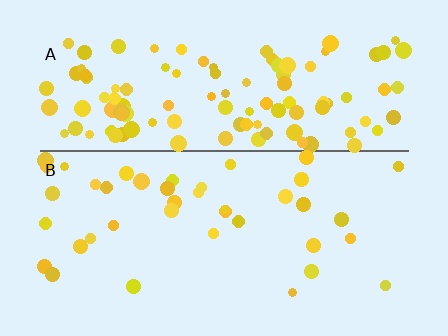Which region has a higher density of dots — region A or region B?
A (the top).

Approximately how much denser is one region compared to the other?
Approximately 2.9× — region A over region B.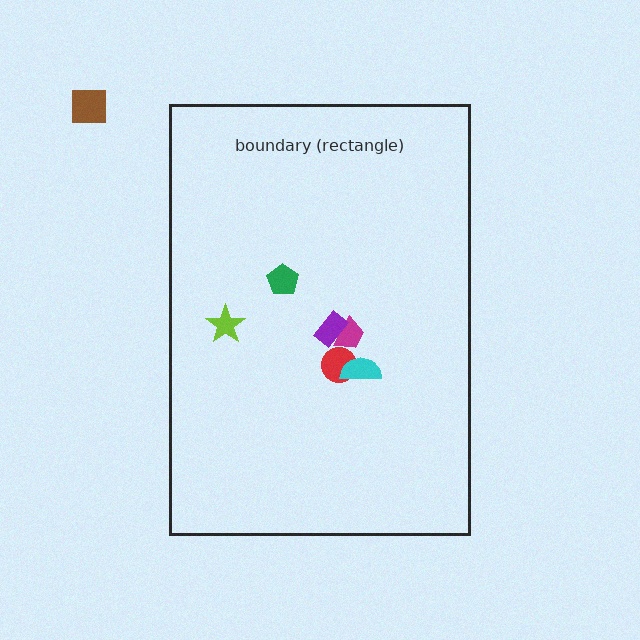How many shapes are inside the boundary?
6 inside, 1 outside.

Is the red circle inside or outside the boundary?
Inside.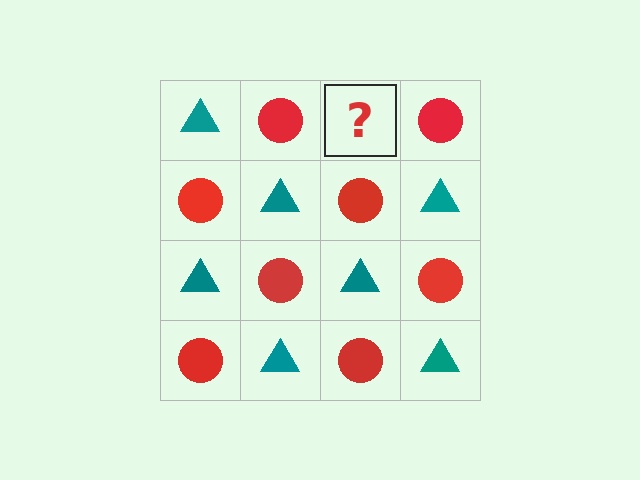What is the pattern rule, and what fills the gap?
The rule is that it alternates teal triangle and red circle in a checkerboard pattern. The gap should be filled with a teal triangle.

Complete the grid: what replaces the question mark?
The question mark should be replaced with a teal triangle.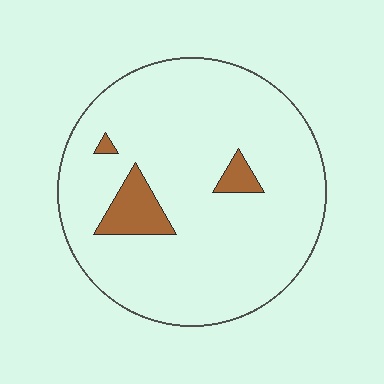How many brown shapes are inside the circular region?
3.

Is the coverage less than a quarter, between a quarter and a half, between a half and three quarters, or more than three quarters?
Less than a quarter.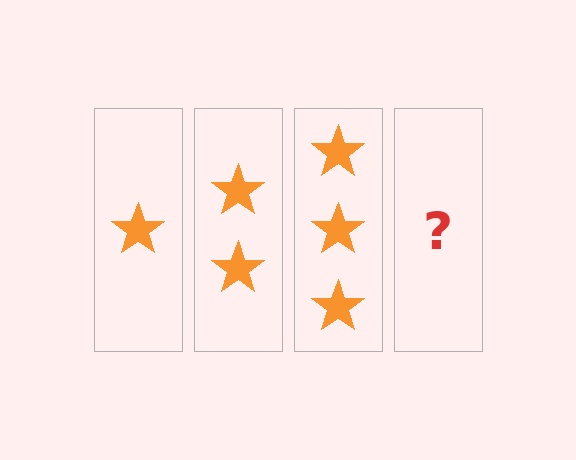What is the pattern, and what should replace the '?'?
The pattern is that each step adds one more star. The '?' should be 4 stars.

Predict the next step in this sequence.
The next step is 4 stars.